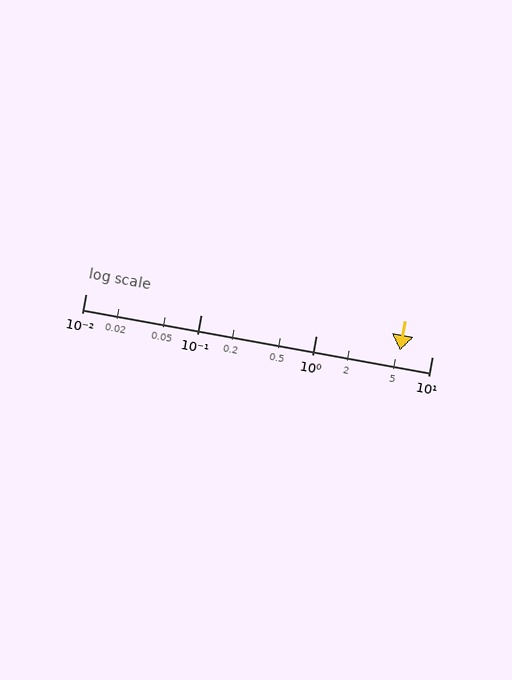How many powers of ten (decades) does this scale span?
The scale spans 3 decades, from 0.01 to 10.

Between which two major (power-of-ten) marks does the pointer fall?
The pointer is between 1 and 10.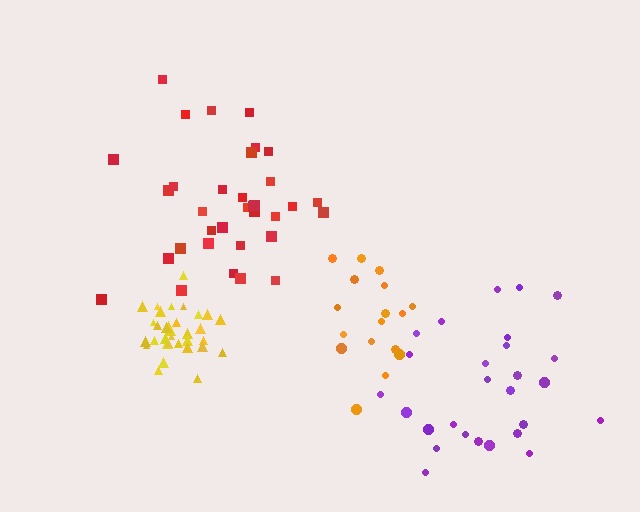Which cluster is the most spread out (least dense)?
Purple.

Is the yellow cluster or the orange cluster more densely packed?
Yellow.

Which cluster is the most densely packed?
Yellow.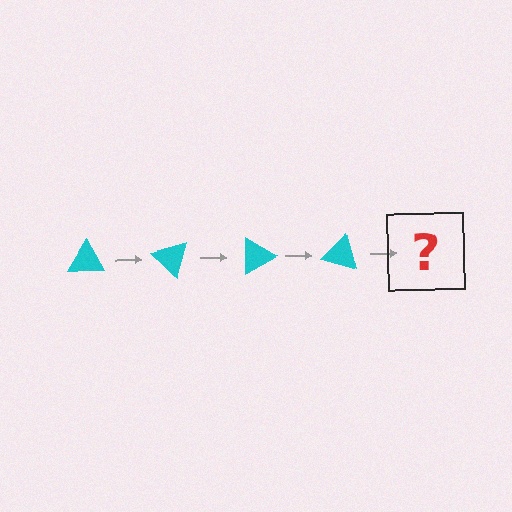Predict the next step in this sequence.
The next step is a cyan triangle rotated 180 degrees.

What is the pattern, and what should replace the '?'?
The pattern is that the triangle rotates 45 degrees each step. The '?' should be a cyan triangle rotated 180 degrees.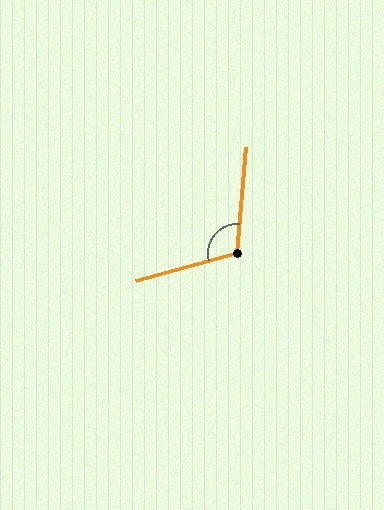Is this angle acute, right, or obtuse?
It is obtuse.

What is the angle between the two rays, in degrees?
Approximately 110 degrees.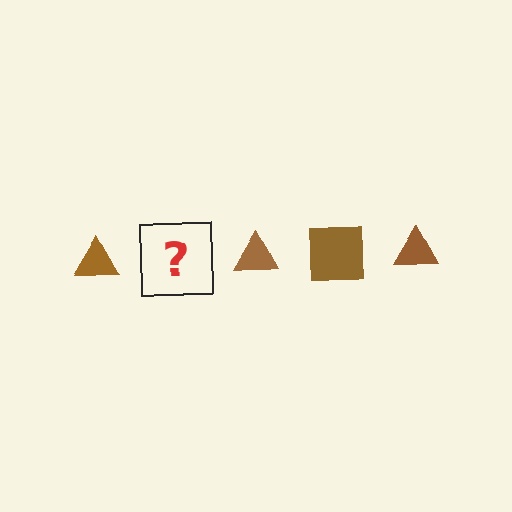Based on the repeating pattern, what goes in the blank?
The blank should be a brown square.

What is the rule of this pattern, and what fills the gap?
The rule is that the pattern cycles through triangle, square shapes in brown. The gap should be filled with a brown square.